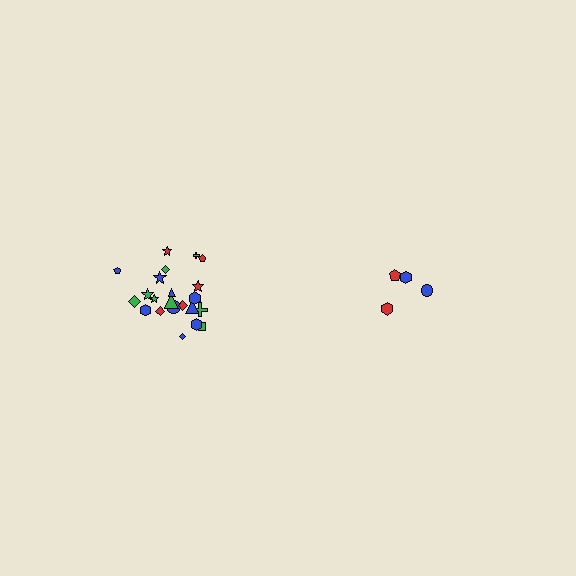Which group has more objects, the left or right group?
The left group.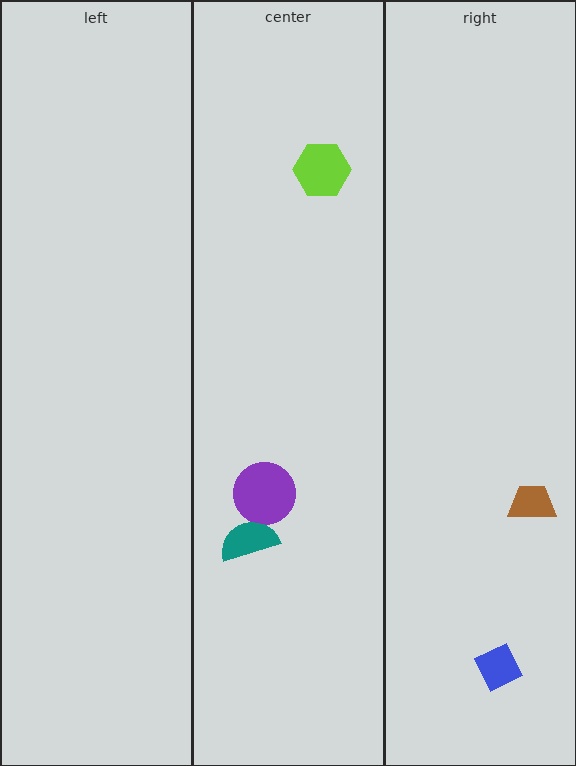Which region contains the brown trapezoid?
The right region.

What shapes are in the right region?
The brown trapezoid, the blue diamond.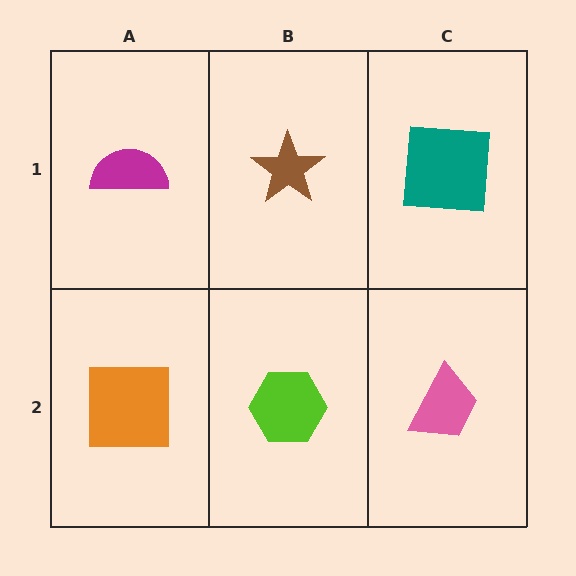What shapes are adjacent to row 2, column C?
A teal square (row 1, column C), a lime hexagon (row 2, column B).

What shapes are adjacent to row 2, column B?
A brown star (row 1, column B), an orange square (row 2, column A), a pink trapezoid (row 2, column C).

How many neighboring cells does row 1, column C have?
2.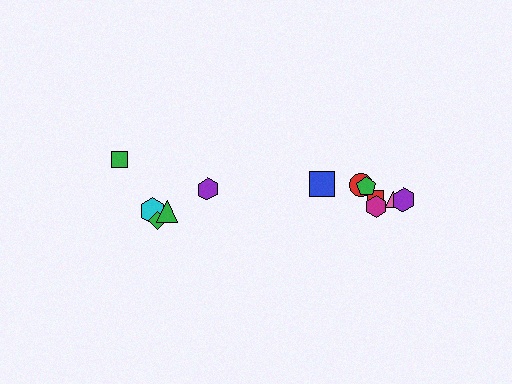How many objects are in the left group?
There are 5 objects.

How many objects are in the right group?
There are 7 objects.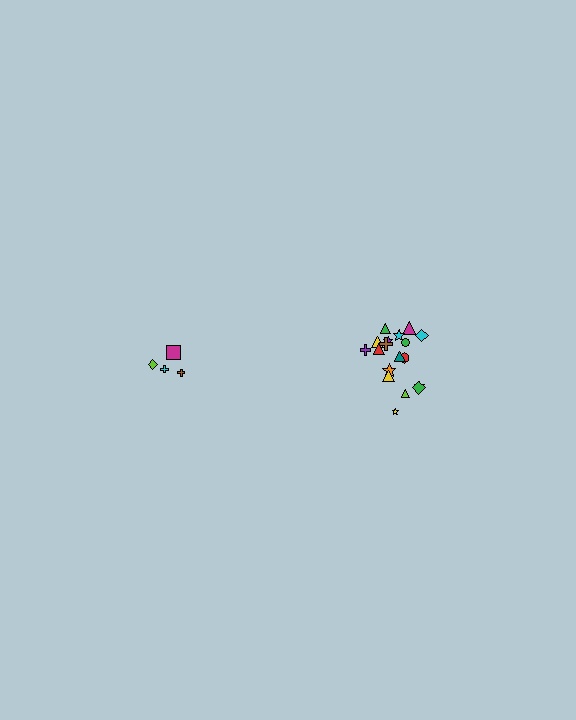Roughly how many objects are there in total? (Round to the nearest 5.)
Roughly 20 objects in total.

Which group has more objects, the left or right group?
The right group.